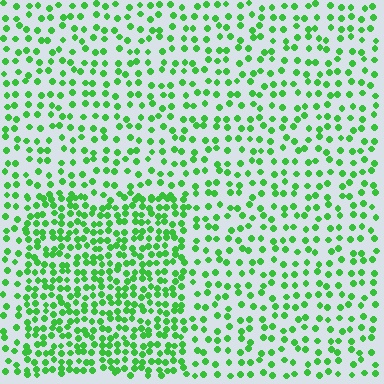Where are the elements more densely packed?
The elements are more densely packed inside the rectangle boundary.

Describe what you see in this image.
The image contains small green elements arranged at two different densities. A rectangle-shaped region is visible where the elements are more densely packed than the surrounding area.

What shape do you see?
I see a rectangle.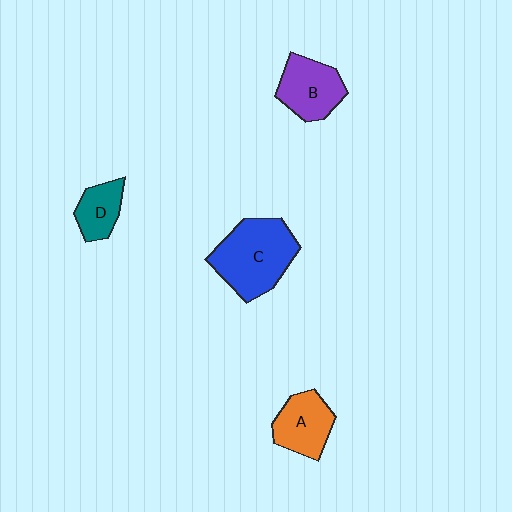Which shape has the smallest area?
Shape D (teal).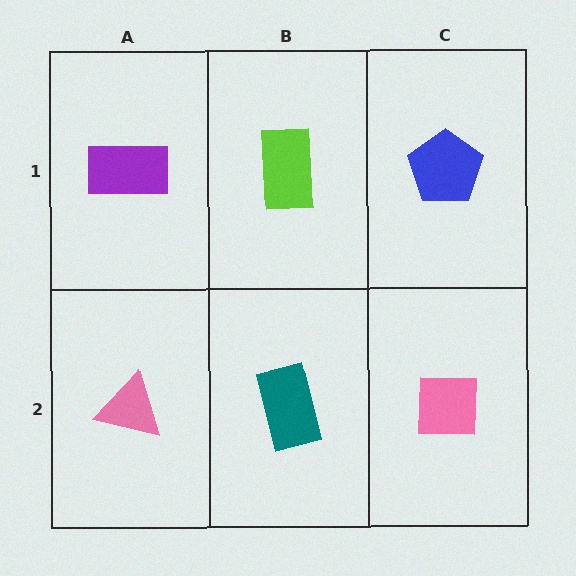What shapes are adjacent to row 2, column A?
A purple rectangle (row 1, column A), a teal rectangle (row 2, column B).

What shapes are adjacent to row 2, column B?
A lime rectangle (row 1, column B), a pink triangle (row 2, column A), a pink square (row 2, column C).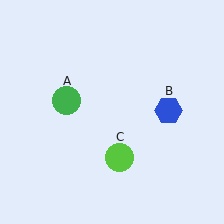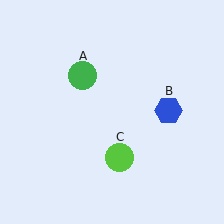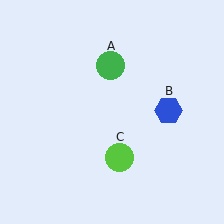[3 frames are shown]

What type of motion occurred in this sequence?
The green circle (object A) rotated clockwise around the center of the scene.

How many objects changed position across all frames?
1 object changed position: green circle (object A).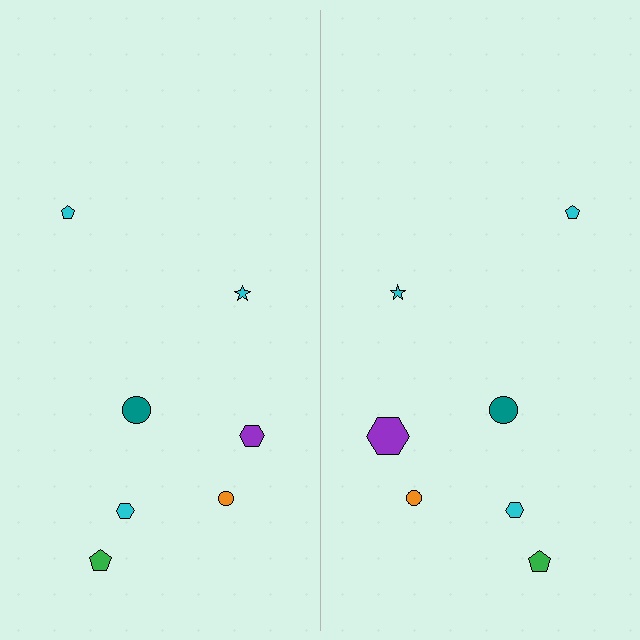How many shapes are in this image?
There are 14 shapes in this image.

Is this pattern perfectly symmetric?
No, the pattern is not perfectly symmetric. The purple hexagon on the right side has a different size than its mirror counterpart.